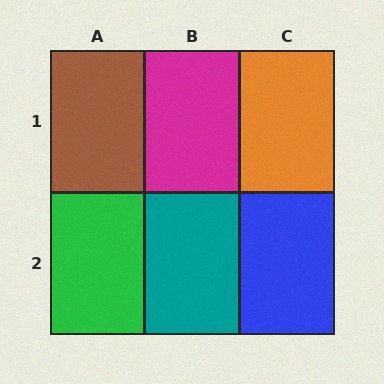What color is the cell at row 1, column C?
Orange.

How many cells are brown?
1 cell is brown.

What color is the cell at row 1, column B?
Magenta.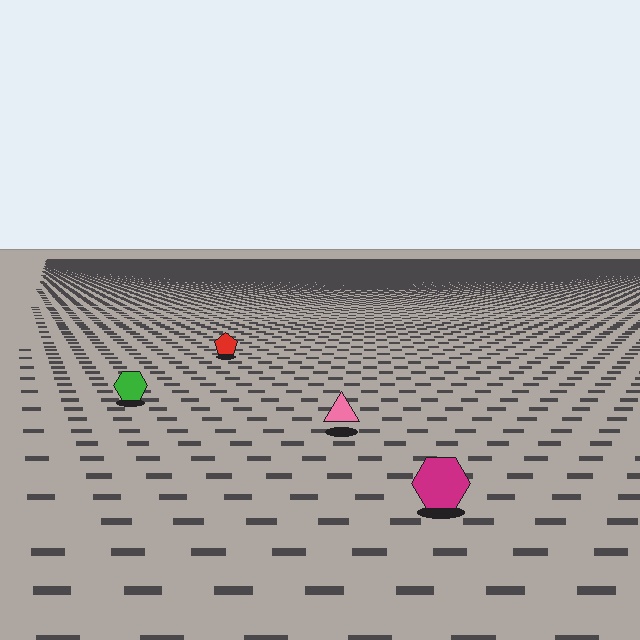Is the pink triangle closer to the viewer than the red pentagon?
Yes. The pink triangle is closer — you can tell from the texture gradient: the ground texture is coarser near it.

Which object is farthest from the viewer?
The red pentagon is farthest from the viewer. It appears smaller and the ground texture around it is denser.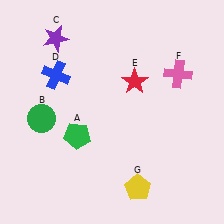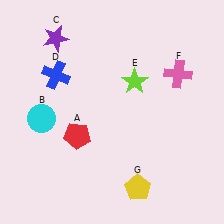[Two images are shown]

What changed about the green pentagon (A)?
In Image 1, A is green. In Image 2, it changed to red.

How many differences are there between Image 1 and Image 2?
There are 3 differences between the two images.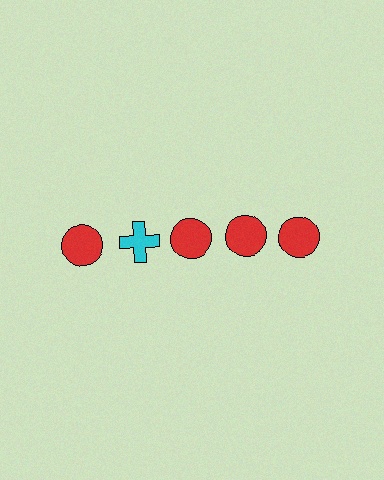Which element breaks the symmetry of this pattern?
The cyan cross in the top row, second from left column breaks the symmetry. All other shapes are red circles.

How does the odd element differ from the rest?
It differs in both color (cyan instead of red) and shape (cross instead of circle).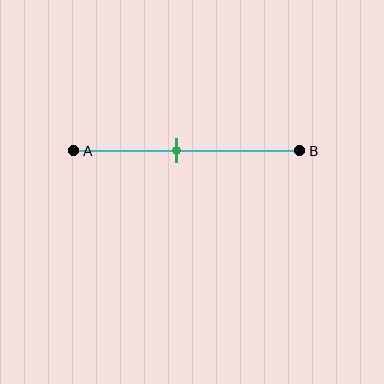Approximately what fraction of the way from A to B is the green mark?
The green mark is approximately 45% of the way from A to B.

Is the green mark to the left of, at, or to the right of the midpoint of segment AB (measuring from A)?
The green mark is to the left of the midpoint of segment AB.